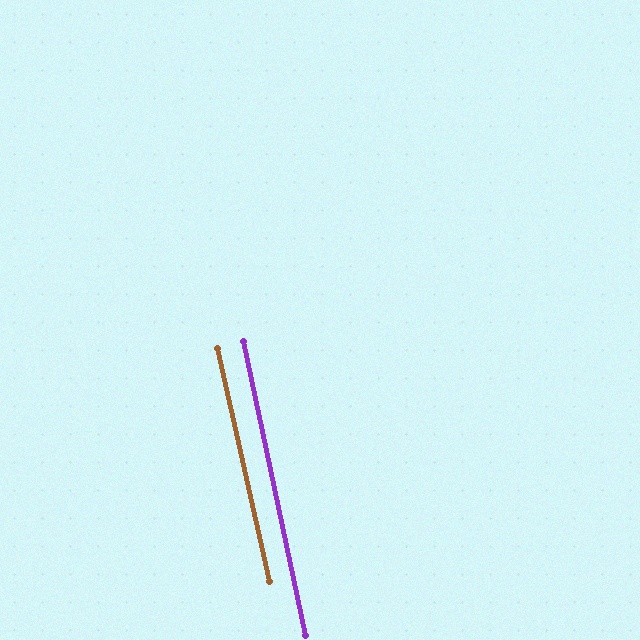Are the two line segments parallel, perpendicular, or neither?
Parallel — their directions differ by only 0.6°.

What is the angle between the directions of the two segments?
Approximately 1 degree.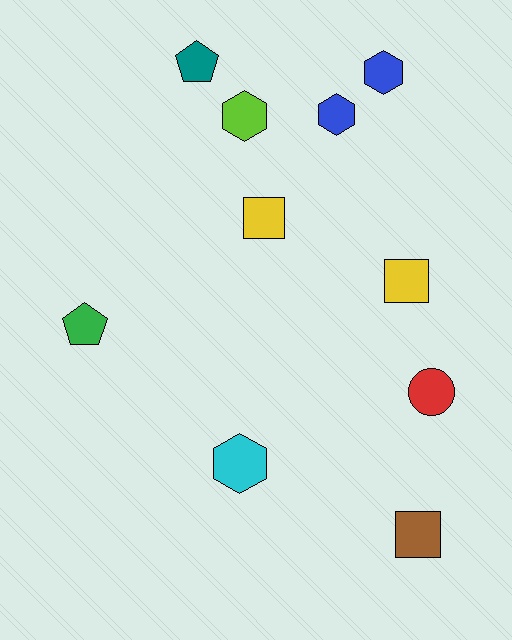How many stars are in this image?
There are no stars.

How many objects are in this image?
There are 10 objects.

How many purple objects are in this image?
There are no purple objects.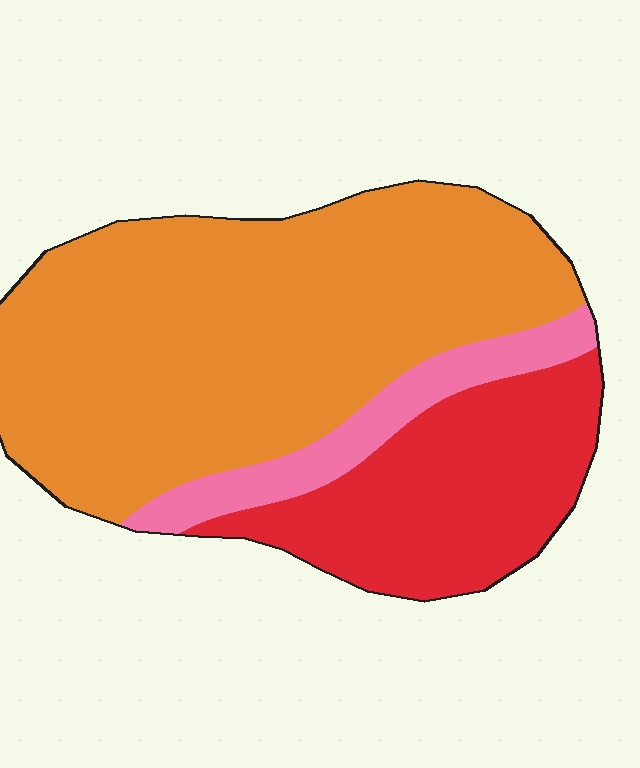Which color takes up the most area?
Orange, at roughly 65%.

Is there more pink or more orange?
Orange.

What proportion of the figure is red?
Red covers 26% of the figure.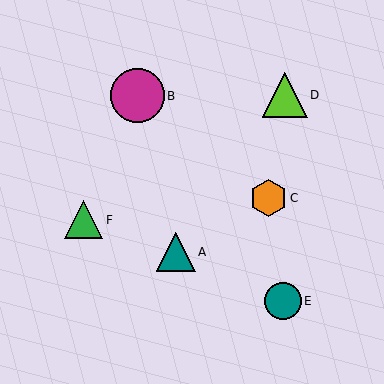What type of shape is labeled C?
Shape C is an orange hexagon.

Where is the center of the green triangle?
The center of the green triangle is at (84, 220).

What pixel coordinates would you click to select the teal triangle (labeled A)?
Click at (176, 252) to select the teal triangle A.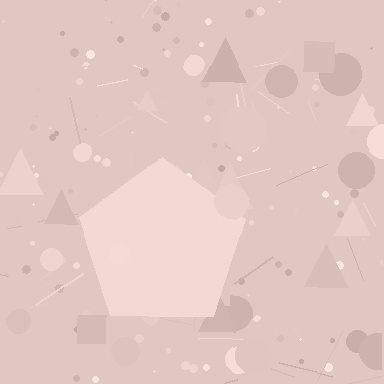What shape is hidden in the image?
A pentagon is hidden in the image.